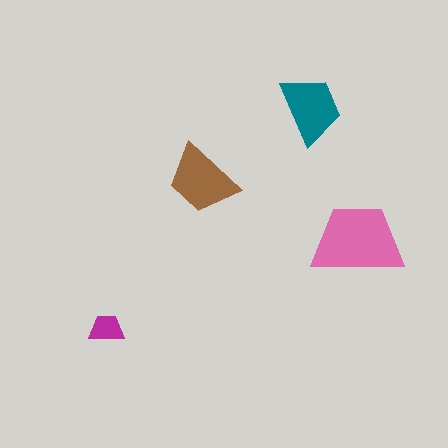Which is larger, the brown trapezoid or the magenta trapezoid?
The brown one.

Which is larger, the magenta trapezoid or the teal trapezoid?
The teal one.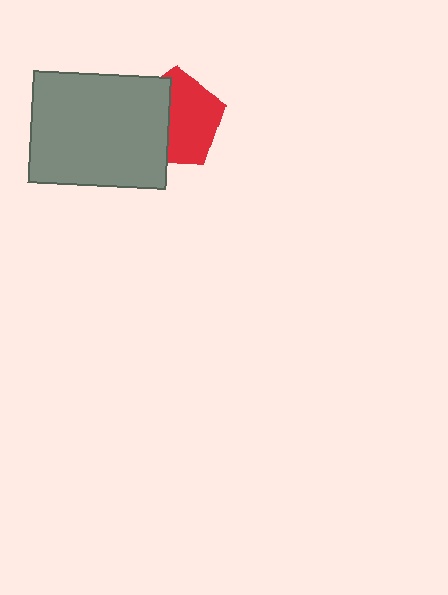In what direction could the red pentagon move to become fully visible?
The red pentagon could move right. That would shift it out from behind the gray rectangle entirely.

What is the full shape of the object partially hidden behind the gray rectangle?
The partially hidden object is a red pentagon.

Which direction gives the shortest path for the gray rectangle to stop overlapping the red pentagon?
Moving left gives the shortest separation.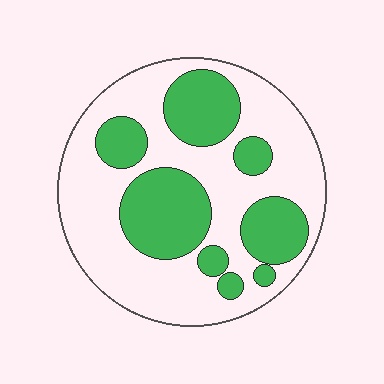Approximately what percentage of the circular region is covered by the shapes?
Approximately 35%.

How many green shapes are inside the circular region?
8.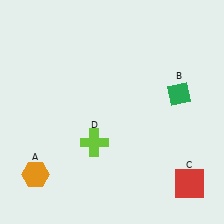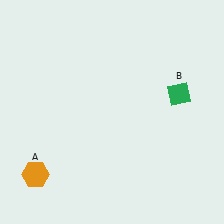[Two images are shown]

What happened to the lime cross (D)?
The lime cross (D) was removed in Image 2. It was in the bottom-left area of Image 1.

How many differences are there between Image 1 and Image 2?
There are 2 differences between the two images.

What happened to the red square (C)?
The red square (C) was removed in Image 2. It was in the bottom-right area of Image 1.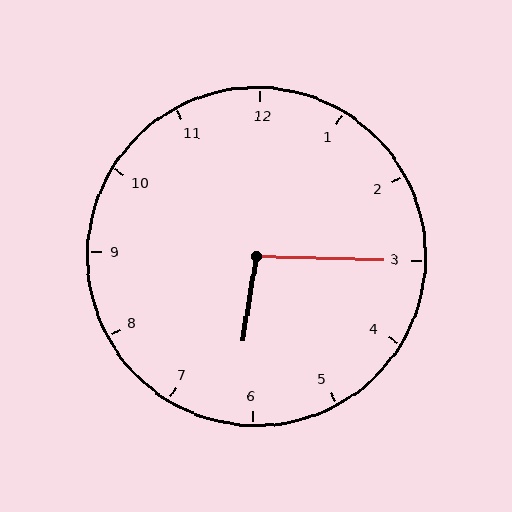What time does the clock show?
6:15.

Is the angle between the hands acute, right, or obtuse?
It is obtuse.